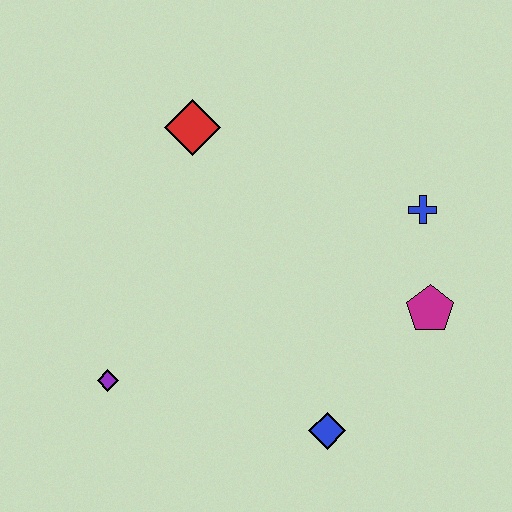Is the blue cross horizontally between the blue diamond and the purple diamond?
No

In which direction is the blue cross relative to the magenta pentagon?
The blue cross is above the magenta pentagon.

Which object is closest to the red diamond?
The blue cross is closest to the red diamond.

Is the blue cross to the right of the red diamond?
Yes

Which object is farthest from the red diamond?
The blue diamond is farthest from the red diamond.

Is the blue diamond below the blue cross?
Yes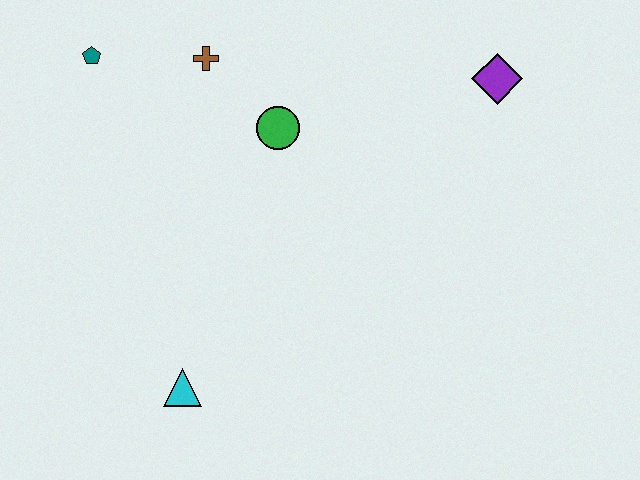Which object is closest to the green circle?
The brown cross is closest to the green circle.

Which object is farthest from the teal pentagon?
The purple diamond is farthest from the teal pentagon.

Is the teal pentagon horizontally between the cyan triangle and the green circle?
No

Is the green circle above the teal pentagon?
No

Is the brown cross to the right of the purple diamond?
No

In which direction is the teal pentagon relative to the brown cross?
The teal pentagon is to the left of the brown cross.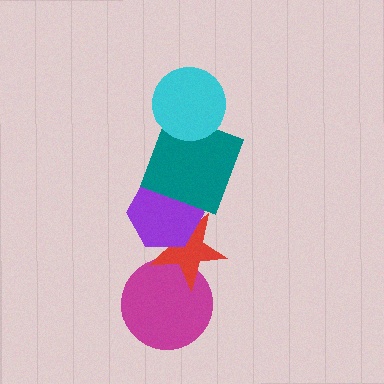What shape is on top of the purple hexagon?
The teal square is on top of the purple hexagon.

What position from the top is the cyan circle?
The cyan circle is 1st from the top.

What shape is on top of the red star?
The purple hexagon is on top of the red star.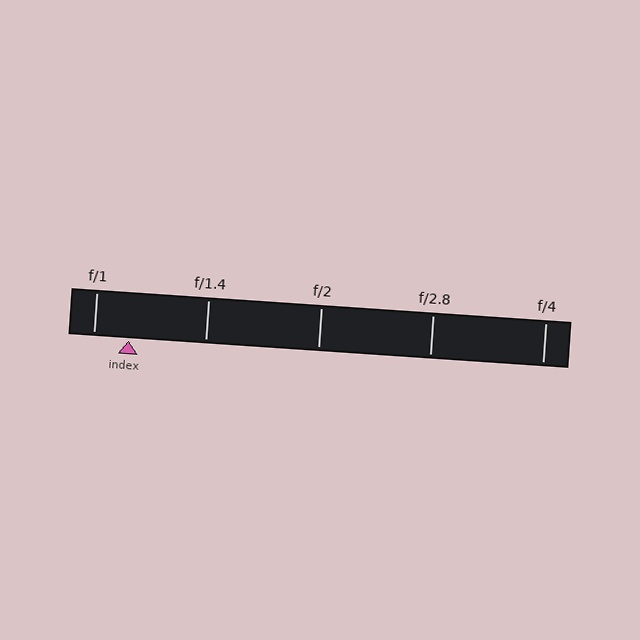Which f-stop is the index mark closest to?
The index mark is closest to f/1.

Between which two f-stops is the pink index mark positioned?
The index mark is between f/1 and f/1.4.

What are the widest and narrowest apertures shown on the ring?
The widest aperture shown is f/1 and the narrowest is f/4.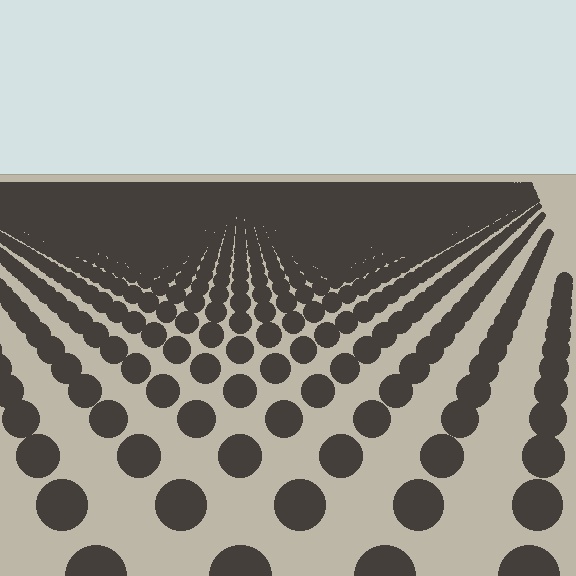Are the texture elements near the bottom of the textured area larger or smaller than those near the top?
Larger. Near the bottom, elements are closer to the viewer and appear at a bigger on-screen size.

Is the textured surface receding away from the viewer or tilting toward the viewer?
The surface is receding away from the viewer. Texture elements get smaller and denser toward the top.